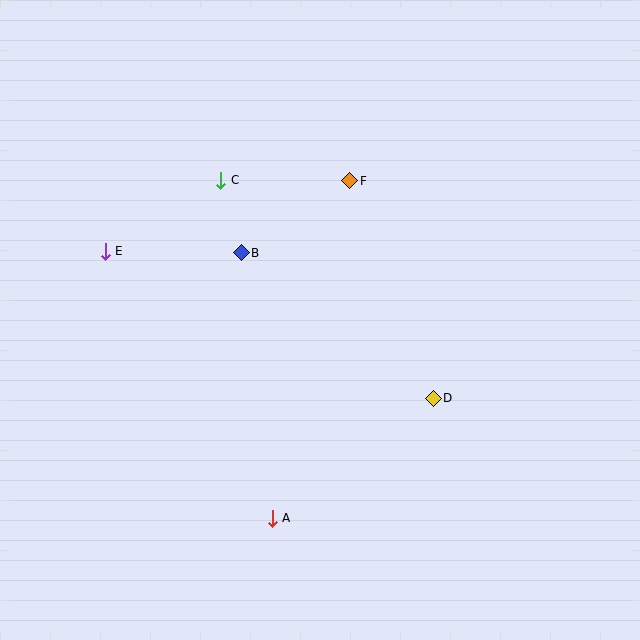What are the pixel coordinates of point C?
Point C is at (221, 180).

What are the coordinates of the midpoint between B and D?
The midpoint between B and D is at (337, 326).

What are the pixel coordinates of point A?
Point A is at (272, 518).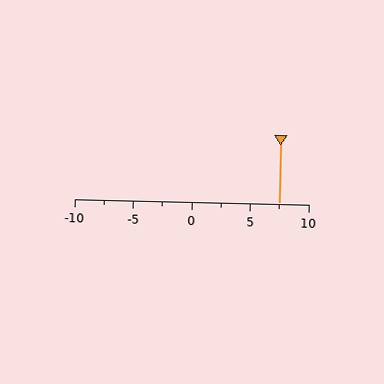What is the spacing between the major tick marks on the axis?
The major ticks are spaced 5 apart.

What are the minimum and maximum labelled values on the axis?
The axis runs from -10 to 10.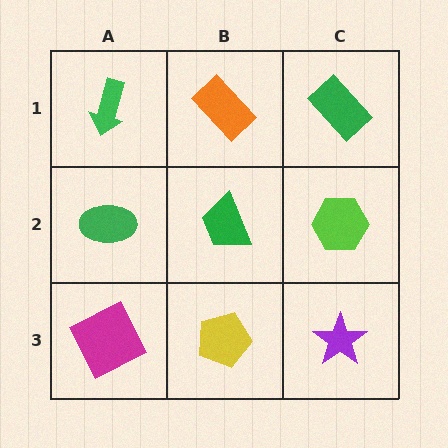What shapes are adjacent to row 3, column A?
A green ellipse (row 2, column A), a yellow pentagon (row 3, column B).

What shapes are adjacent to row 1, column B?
A green trapezoid (row 2, column B), a green arrow (row 1, column A), a green rectangle (row 1, column C).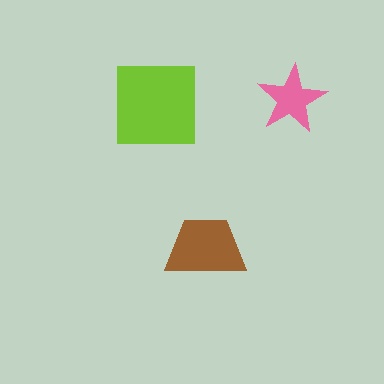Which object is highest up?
The pink star is topmost.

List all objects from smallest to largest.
The pink star, the brown trapezoid, the lime square.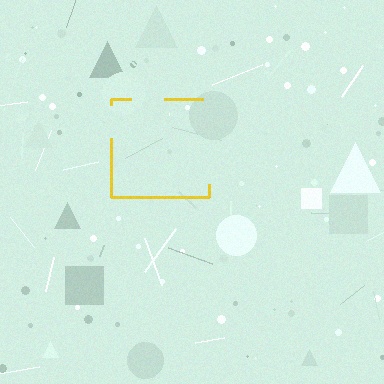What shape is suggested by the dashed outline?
The dashed outline suggests a square.